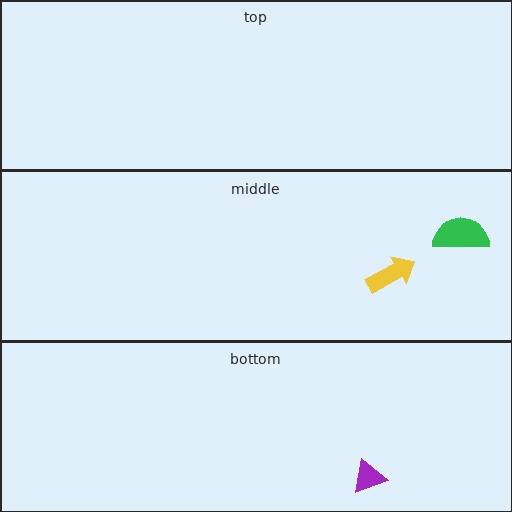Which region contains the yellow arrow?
The middle region.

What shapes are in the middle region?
The yellow arrow, the green semicircle.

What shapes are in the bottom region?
The purple triangle.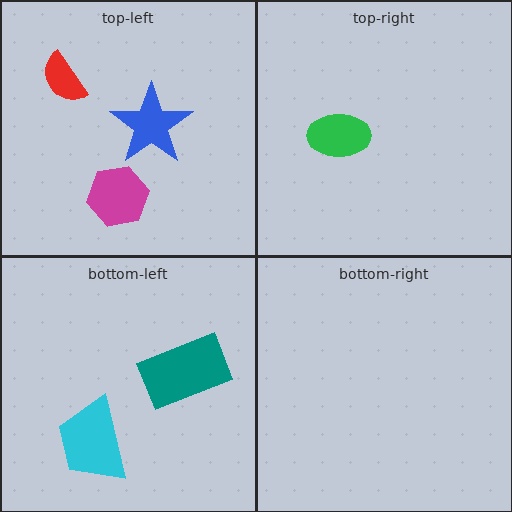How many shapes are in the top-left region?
3.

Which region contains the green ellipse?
The top-right region.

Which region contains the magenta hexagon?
The top-left region.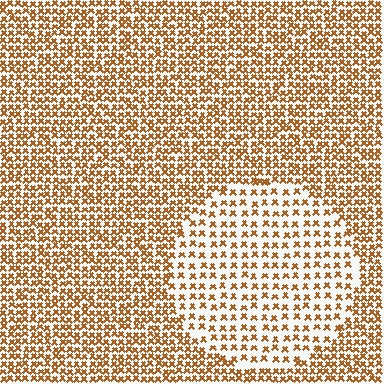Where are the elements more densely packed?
The elements are more densely packed outside the circle boundary.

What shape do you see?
I see a circle.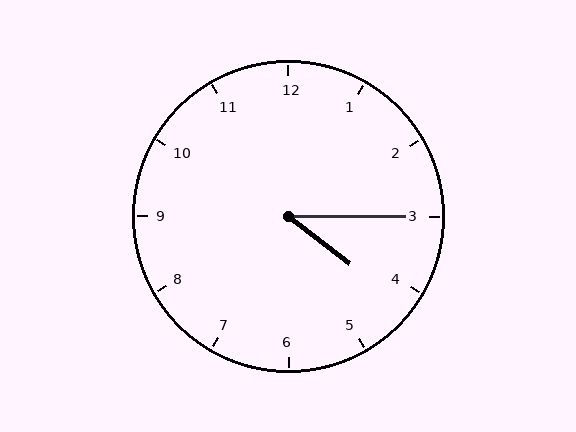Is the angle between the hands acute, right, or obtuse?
It is acute.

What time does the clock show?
4:15.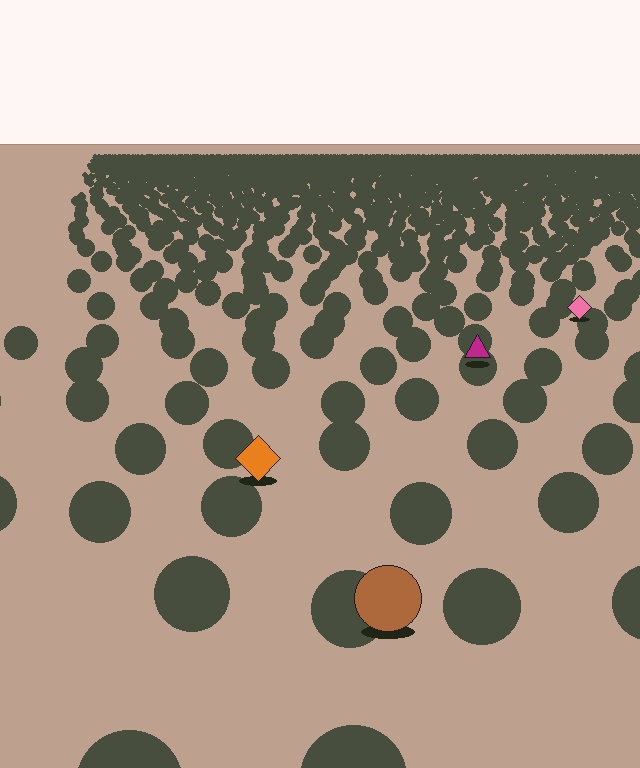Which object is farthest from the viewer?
The pink diamond is farthest from the viewer. It appears smaller and the ground texture around it is denser.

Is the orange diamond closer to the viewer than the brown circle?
No. The brown circle is closer — you can tell from the texture gradient: the ground texture is coarser near it.